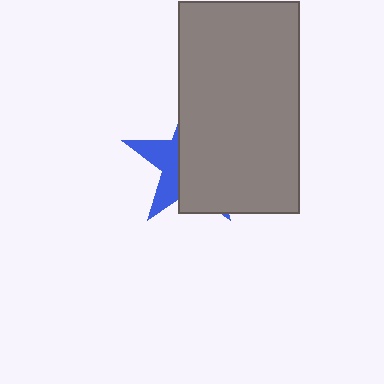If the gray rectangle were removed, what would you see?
You would see the complete blue star.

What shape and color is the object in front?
The object in front is a gray rectangle.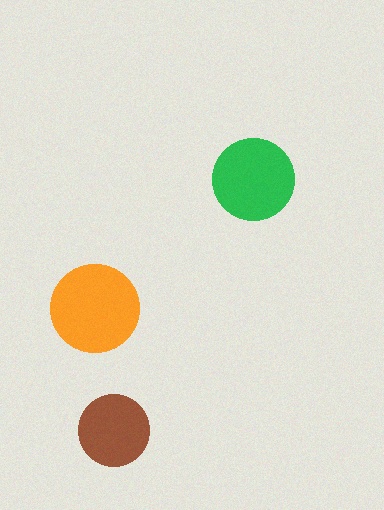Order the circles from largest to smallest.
the orange one, the green one, the brown one.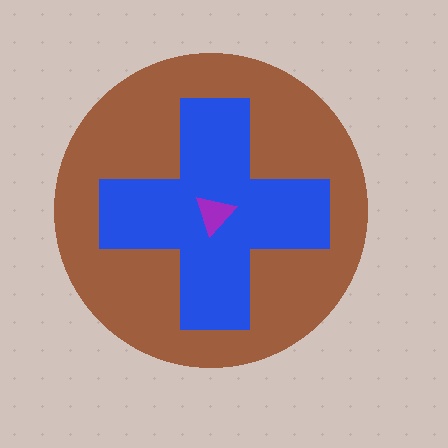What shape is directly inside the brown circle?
The blue cross.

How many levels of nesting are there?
3.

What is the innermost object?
The purple triangle.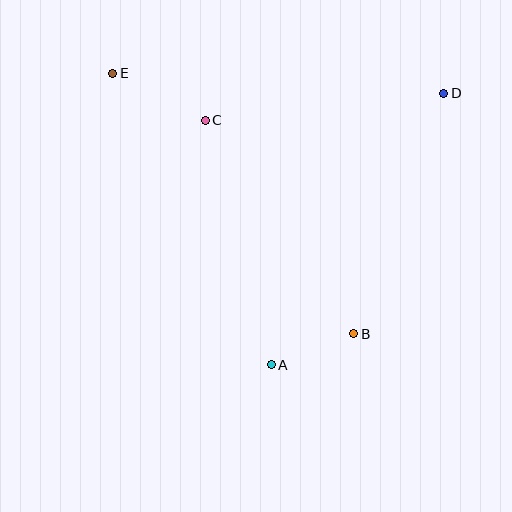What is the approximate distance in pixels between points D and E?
The distance between D and E is approximately 332 pixels.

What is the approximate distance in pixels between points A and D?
The distance between A and D is approximately 322 pixels.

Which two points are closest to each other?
Points A and B are closest to each other.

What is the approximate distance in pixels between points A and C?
The distance between A and C is approximately 253 pixels.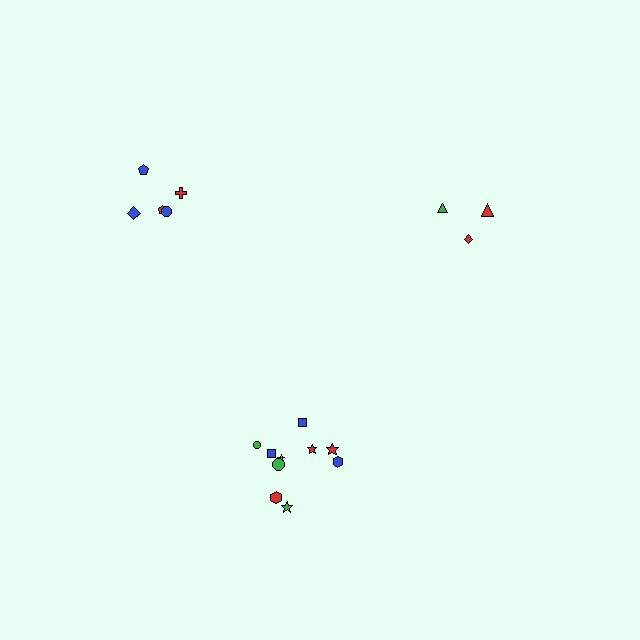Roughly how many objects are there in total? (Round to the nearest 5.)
Roughly 20 objects in total.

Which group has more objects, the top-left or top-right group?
The top-left group.